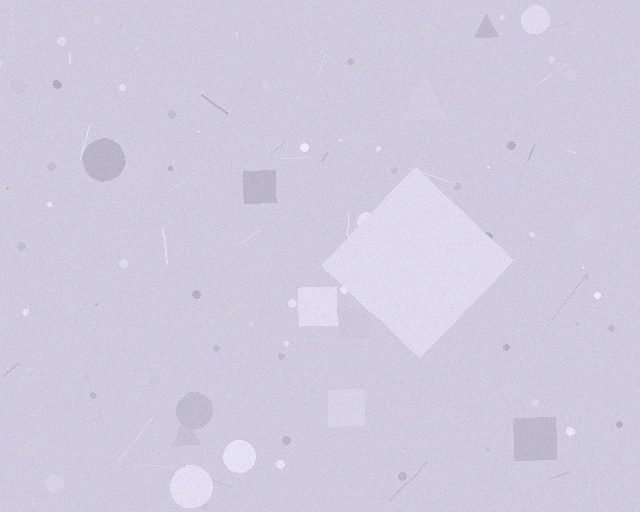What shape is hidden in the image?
A diamond is hidden in the image.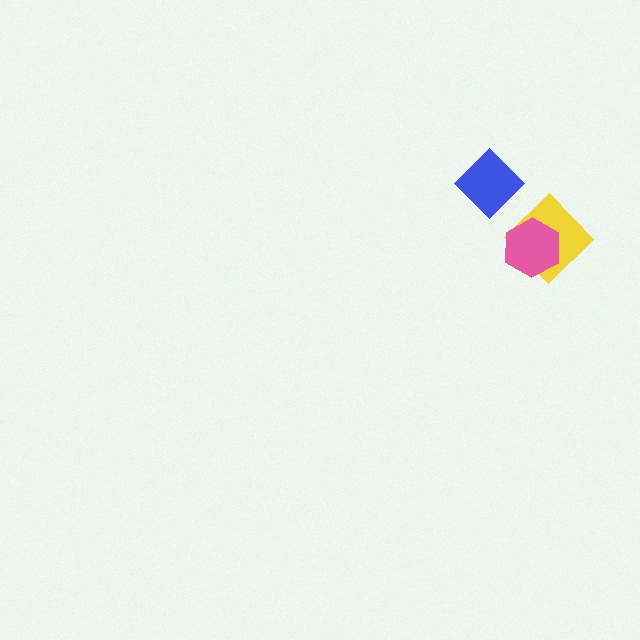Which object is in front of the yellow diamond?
The pink hexagon is in front of the yellow diamond.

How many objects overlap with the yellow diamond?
1 object overlaps with the yellow diamond.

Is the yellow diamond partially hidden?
Yes, it is partially covered by another shape.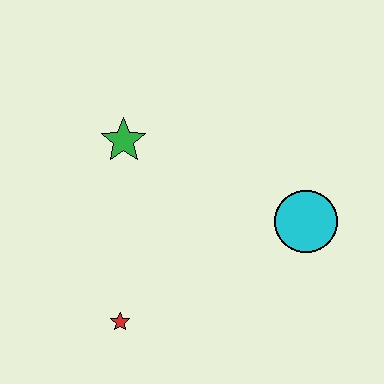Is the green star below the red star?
No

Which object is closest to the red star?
The green star is closest to the red star.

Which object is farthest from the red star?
The cyan circle is farthest from the red star.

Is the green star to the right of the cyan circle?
No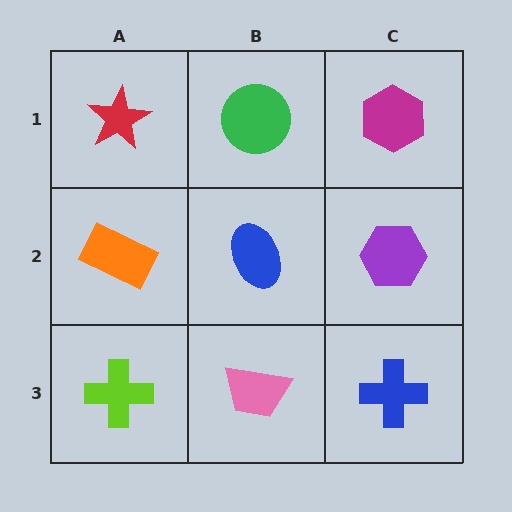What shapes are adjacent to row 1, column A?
An orange rectangle (row 2, column A), a green circle (row 1, column B).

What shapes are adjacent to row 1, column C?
A purple hexagon (row 2, column C), a green circle (row 1, column B).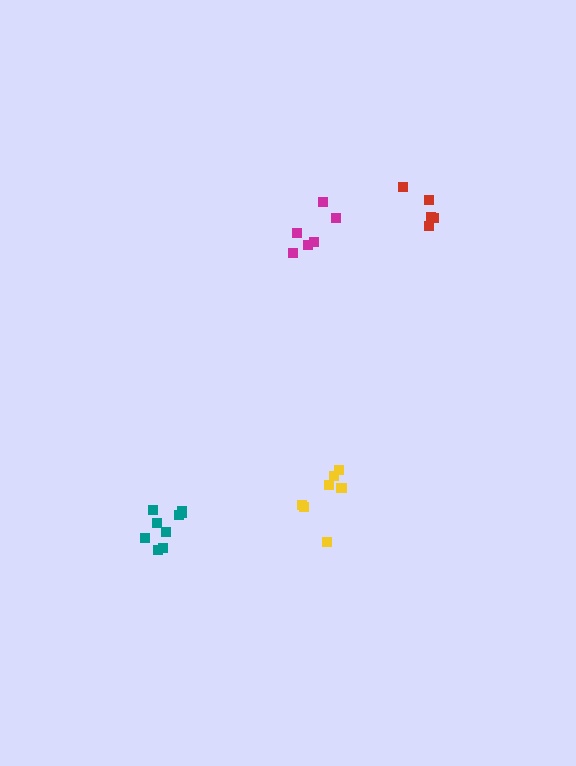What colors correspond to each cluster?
The clusters are colored: magenta, yellow, red, teal.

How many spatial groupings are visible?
There are 4 spatial groupings.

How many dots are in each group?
Group 1: 6 dots, Group 2: 7 dots, Group 3: 5 dots, Group 4: 9 dots (27 total).